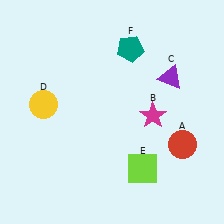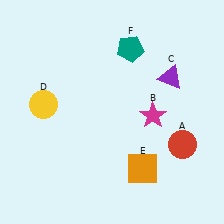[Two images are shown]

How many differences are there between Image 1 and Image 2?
There is 1 difference between the two images.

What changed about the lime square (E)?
In Image 1, E is lime. In Image 2, it changed to orange.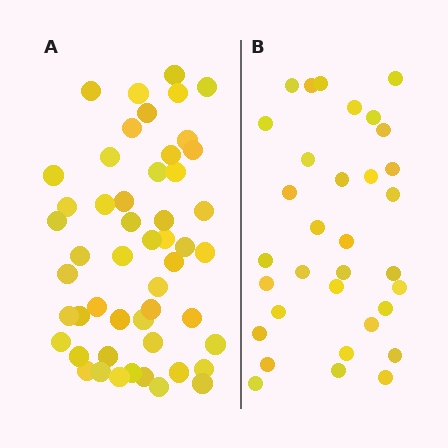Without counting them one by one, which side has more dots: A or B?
Region A (the left region) has more dots.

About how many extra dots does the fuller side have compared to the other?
Region A has approximately 20 more dots than region B.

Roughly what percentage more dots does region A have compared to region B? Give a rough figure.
About 55% more.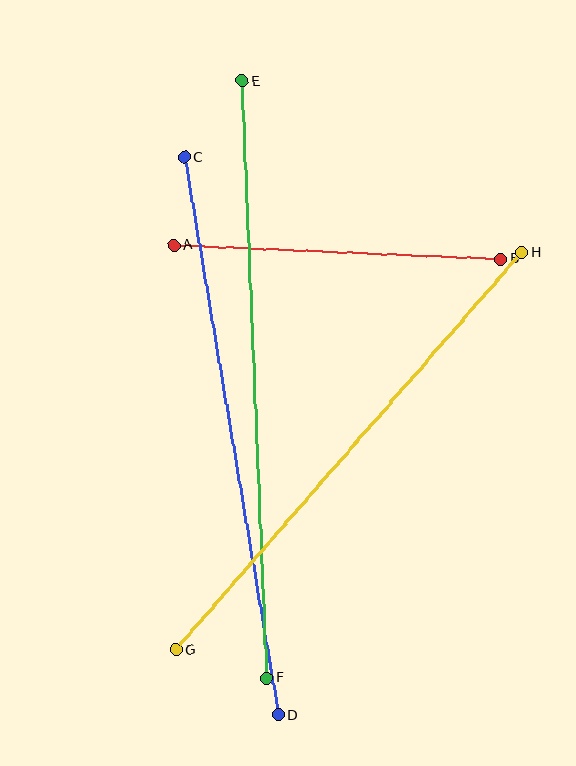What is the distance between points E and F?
The distance is approximately 598 pixels.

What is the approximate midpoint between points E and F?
The midpoint is at approximately (254, 379) pixels.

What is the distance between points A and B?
The distance is approximately 327 pixels.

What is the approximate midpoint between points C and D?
The midpoint is at approximately (231, 436) pixels.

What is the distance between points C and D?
The distance is approximately 566 pixels.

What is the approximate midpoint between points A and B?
The midpoint is at approximately (337, 252) pixels.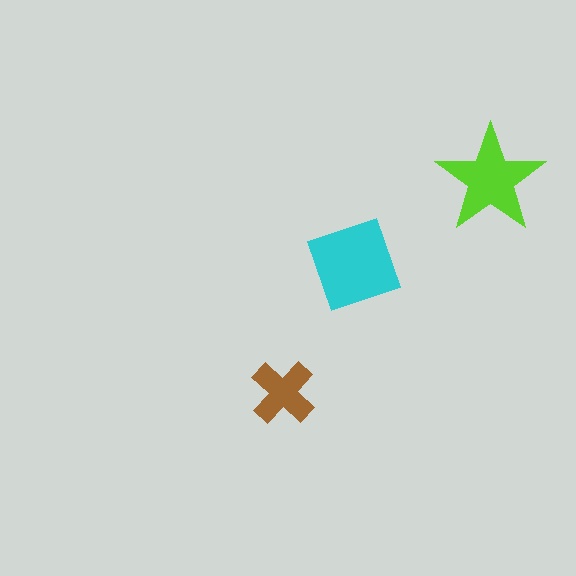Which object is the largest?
The cyan diamond.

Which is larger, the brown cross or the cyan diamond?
The cyan diamond.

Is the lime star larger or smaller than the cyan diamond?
Smaller.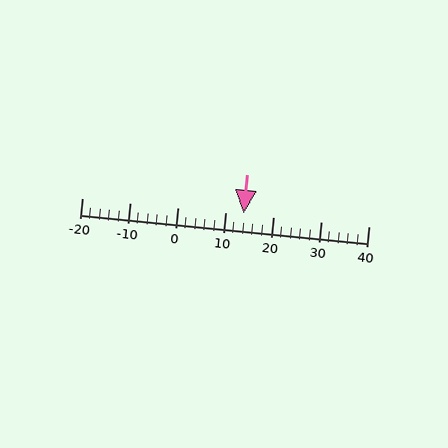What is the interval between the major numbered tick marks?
The major tick marks are spaced 10 units apart.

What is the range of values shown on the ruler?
The ruler shows values from -20 to 40.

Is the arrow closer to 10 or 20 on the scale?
The arrow is closer to 10.